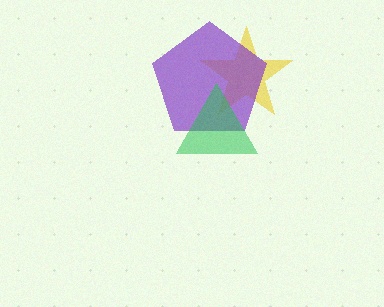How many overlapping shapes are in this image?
There are 3 overlapping shapes in the image.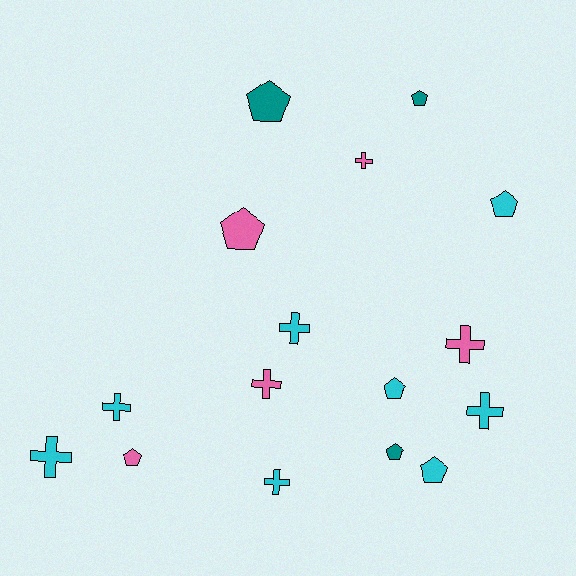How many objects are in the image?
There are 16 objects.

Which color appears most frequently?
Cyan, with 8 objects.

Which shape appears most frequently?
Cross, with 8 objects.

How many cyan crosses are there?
There are 5 cyan crosses.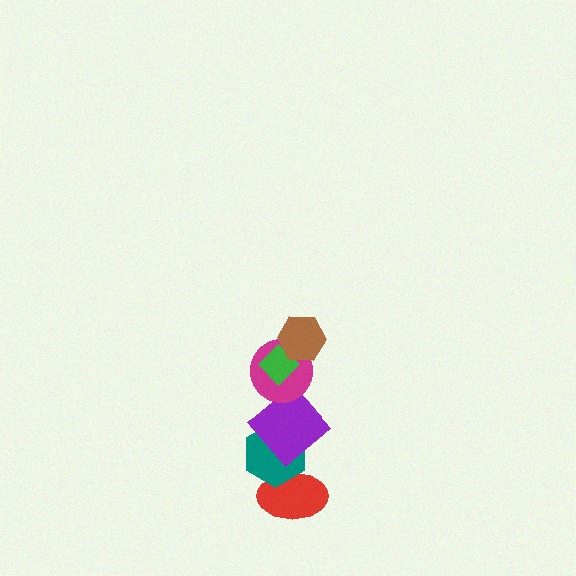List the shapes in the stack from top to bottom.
From top to bottom: the brown hexagon, the green diamond, the magenta circle, the purple diamond, the teal hexagon, the red ellipse.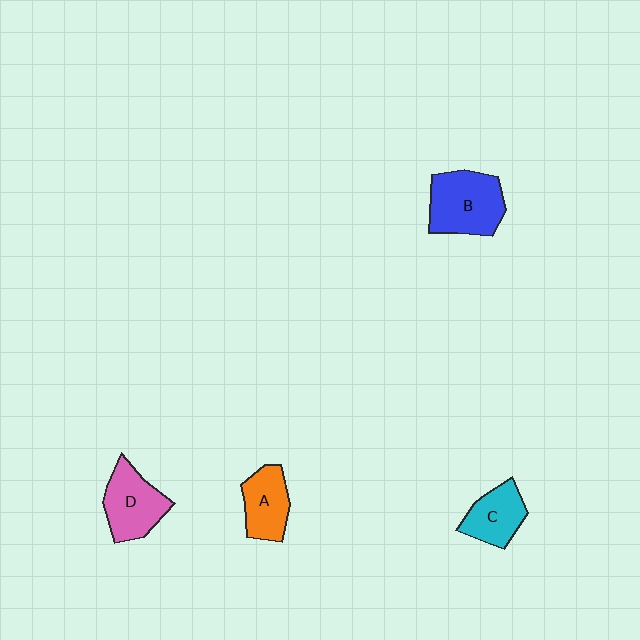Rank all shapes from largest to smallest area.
From largest to smallest: B (blue), D (pink), A (orange), C (cyan).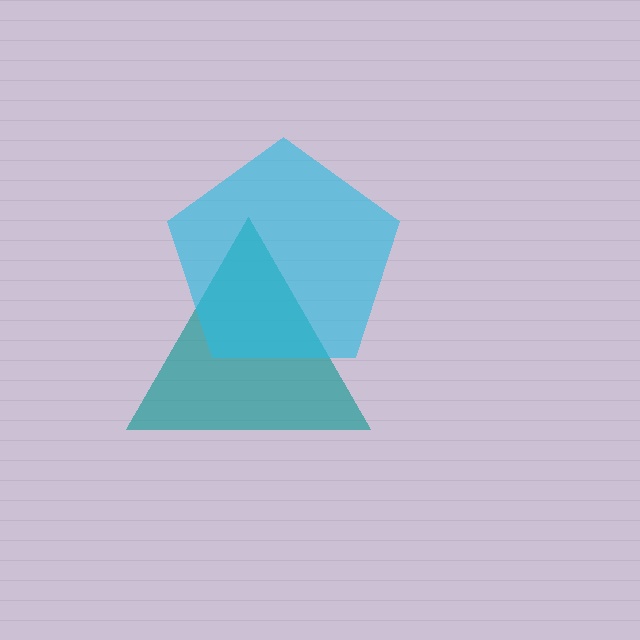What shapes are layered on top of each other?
The layered shapes are: a teal triangle, a cyan pentagon.